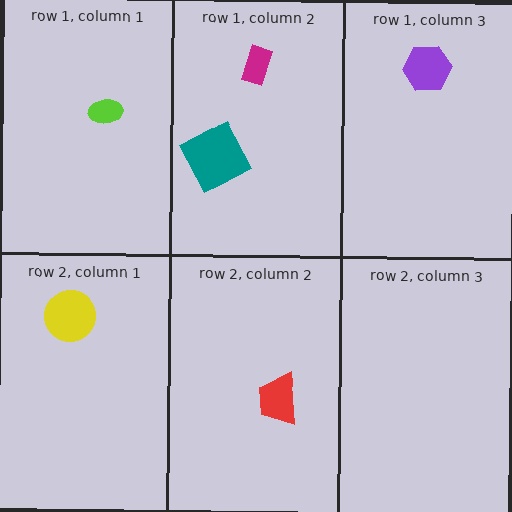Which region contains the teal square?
The row 1, column 2 region.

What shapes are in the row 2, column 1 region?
The yellow circle.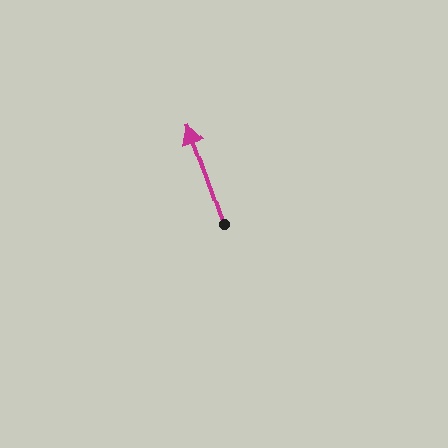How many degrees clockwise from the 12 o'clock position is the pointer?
Approximately 341 degrees.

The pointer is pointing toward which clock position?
Roughly 11 o'clock.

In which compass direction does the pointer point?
North.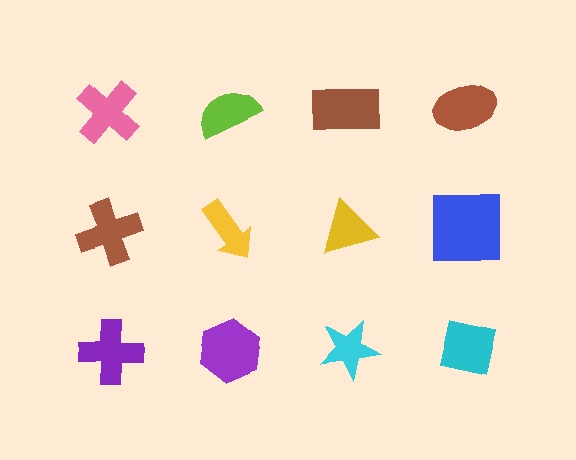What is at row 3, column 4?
A cyan square.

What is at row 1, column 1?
A pink cross.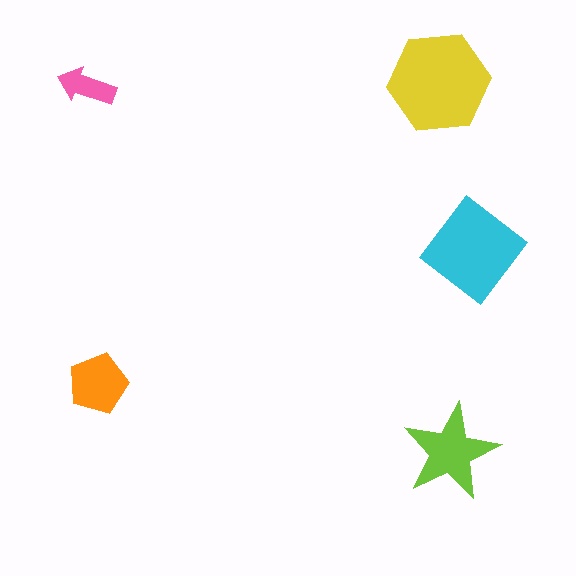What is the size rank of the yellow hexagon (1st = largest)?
1st.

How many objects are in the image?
There are 5 objects in the image.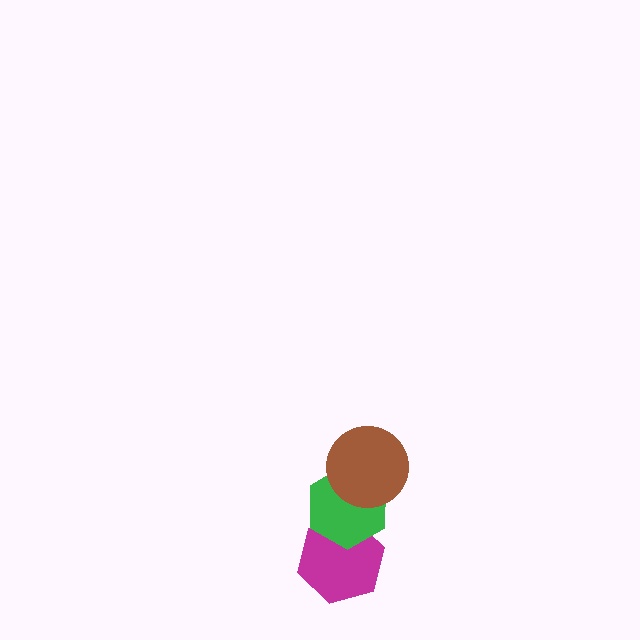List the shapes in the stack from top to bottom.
From top to bottom: the brown circle, the green hexagon, the magenta hexagon.